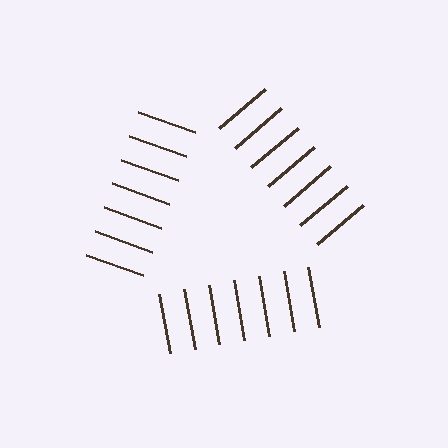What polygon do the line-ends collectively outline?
An illusory triangle — the line segments terminate on its edges but no continuous stroke is drawn.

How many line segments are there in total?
21 — 7 along each of the 3 edges.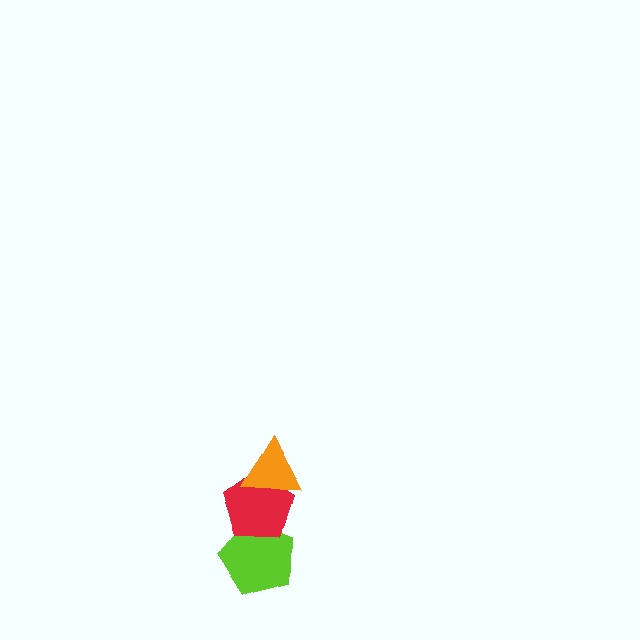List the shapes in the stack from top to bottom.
From top to bottom: the orange triangle, the red pentagon, the lime pentagon.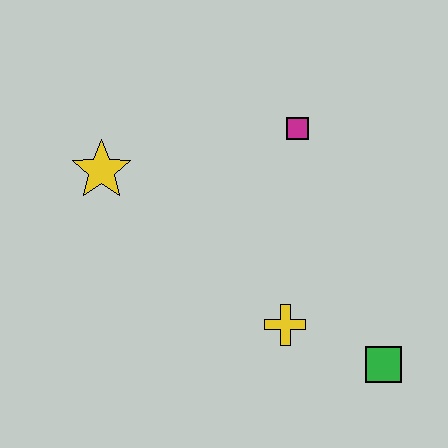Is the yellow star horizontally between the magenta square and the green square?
No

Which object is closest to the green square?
The yellow cross is closest to the green square.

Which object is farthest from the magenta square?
The green square is farthest from the magenta square.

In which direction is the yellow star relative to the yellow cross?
The yellow star is to the left of the yellow cross.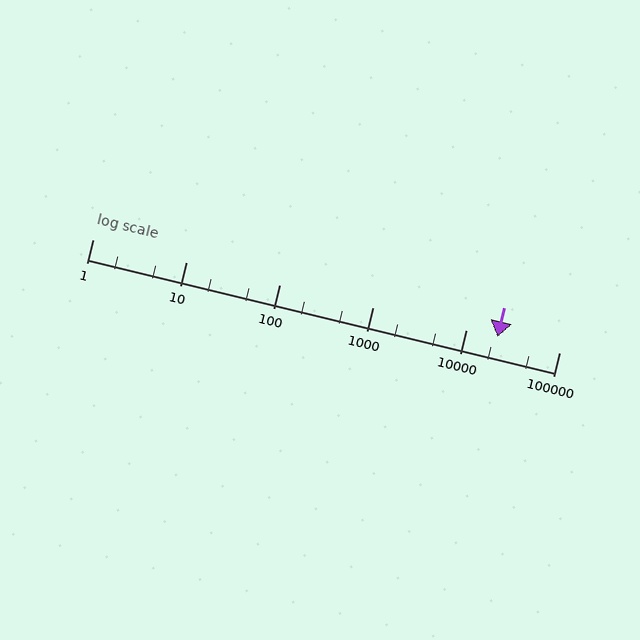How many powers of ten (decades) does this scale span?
The scale spans 5 decades, from 1 to 100000.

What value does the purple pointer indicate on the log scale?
The pointer indicates approximately 22000.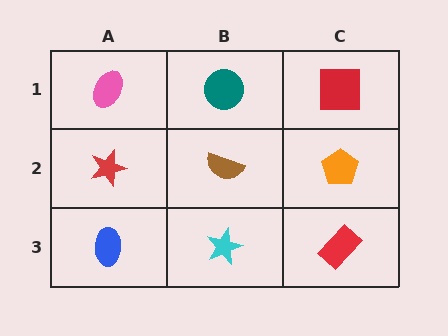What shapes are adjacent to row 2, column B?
A teal circle (row 1, column B), a cyan star (row 3, column B), a red star (row 2, column A), an orange pentagon (row 2, column C).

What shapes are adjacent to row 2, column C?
A red square (row 1, column C), a red rectangle (row 3, column C), a brown semicircle (row 2, column B).